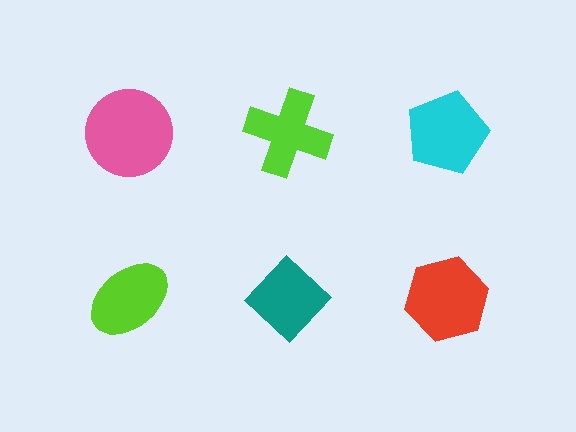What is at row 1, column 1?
A pink circle.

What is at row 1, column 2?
A lime cross.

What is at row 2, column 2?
A teal diamond.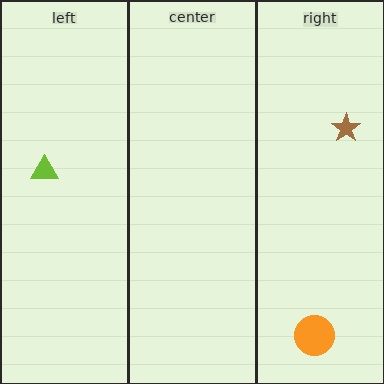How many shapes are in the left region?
1.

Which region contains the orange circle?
The right region.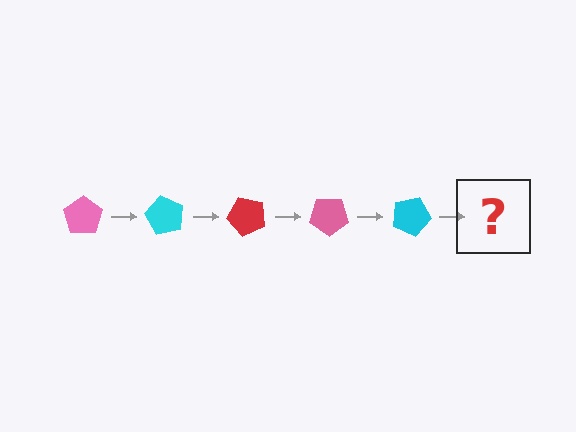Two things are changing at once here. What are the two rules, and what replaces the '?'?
The two rules are that it rotates 60 degrees each step and the color cycles through pink, cyan, and red. The '?' should be a red pentagon, rotated 300 degrees from the start.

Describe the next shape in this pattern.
It should be a red pentagon, rotated 300 degrees from the start.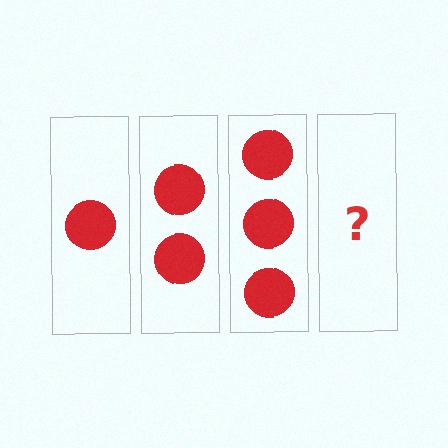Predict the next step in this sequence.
The next step is 4 circles.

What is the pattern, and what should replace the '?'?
The pattern is that each step adds one more circle. The '?' should be 4 circles.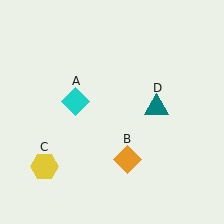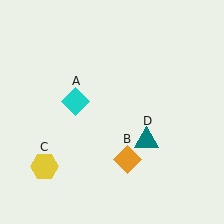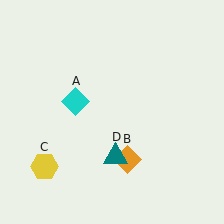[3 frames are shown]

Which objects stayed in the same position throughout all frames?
Cyan diamond (object A) and orange diamond (object B) and yellow hexagon (object C) remained stationary.